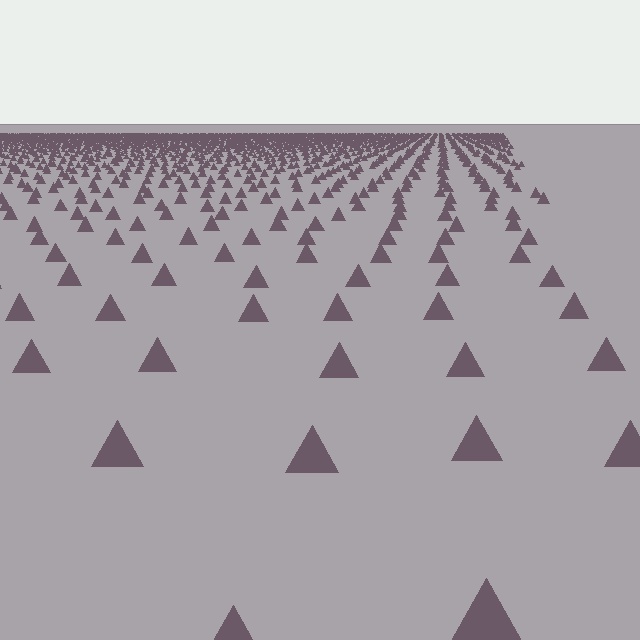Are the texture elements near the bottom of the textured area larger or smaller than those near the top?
Larger. Near the bottom, elements are closer to the viewer and appear at a bigger on-screen size.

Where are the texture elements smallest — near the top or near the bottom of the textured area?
Near the top.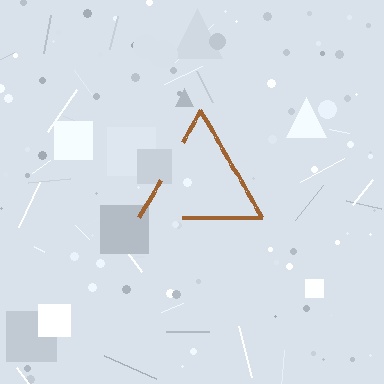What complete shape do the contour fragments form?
The contour fragments form a triangle.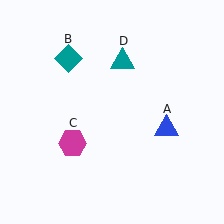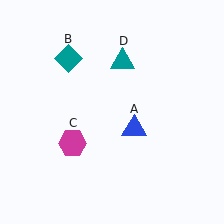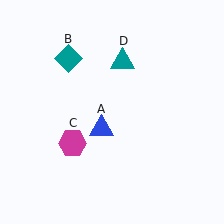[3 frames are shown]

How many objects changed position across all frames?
1 object changed position: blue triangle (object A).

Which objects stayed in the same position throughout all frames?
Teal diamond (object B) and magenta hexagon (object C) and teal triangle (object D) remained stationary.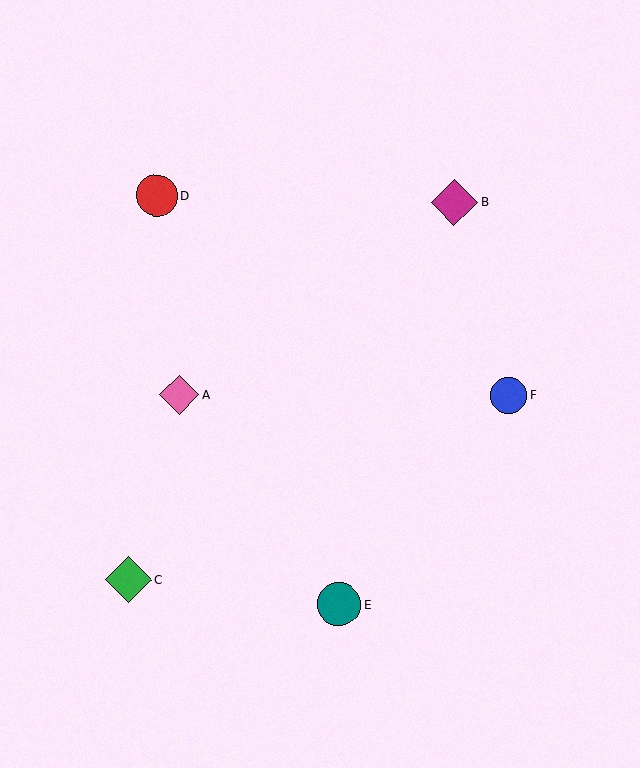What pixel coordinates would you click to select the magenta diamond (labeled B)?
Click at (454, 202) to select the magenta diamond B.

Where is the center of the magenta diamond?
The center of the magenta diamond is at (454, 202).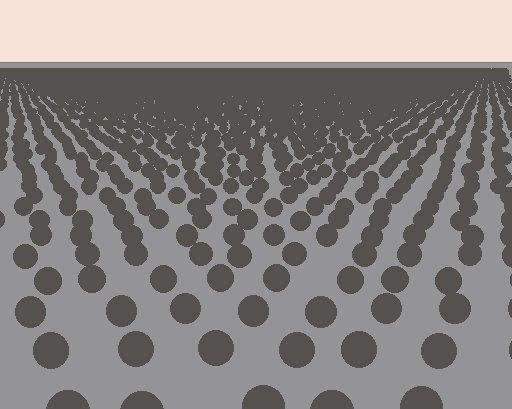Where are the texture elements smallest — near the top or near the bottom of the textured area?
Near the top.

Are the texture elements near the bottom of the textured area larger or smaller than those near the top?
Larger. Near the bottom, elements are closer to the viewer and appear at a bigger on-screen size.